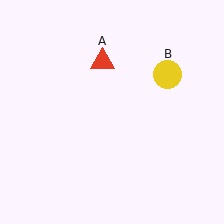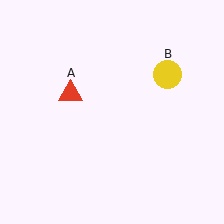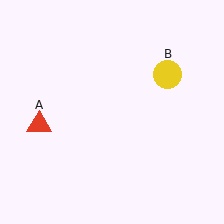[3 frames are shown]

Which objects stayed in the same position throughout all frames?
Yellow circle (object B) remained stationary.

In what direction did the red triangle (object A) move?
The red triangle (object A) moved down and to the left.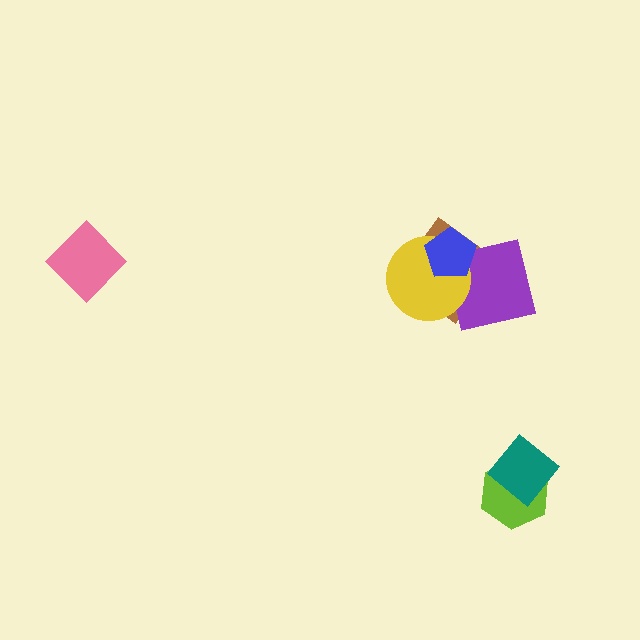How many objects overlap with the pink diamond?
0 objects overlap with the pink diamond.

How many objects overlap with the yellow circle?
3 objects overlap with the yellow circle.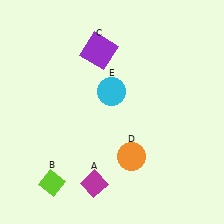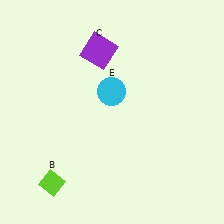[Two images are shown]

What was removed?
The magenta diamond (A), the orange circle (D) were removed in Image 2.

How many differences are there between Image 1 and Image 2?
There are 2 differences between the two images.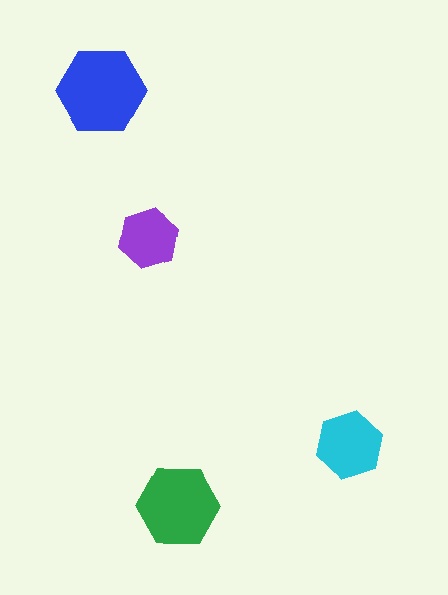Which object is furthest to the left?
The blue hexagon is leftmost.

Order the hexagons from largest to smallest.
the blue one, the green one, the cyan one, the purple one.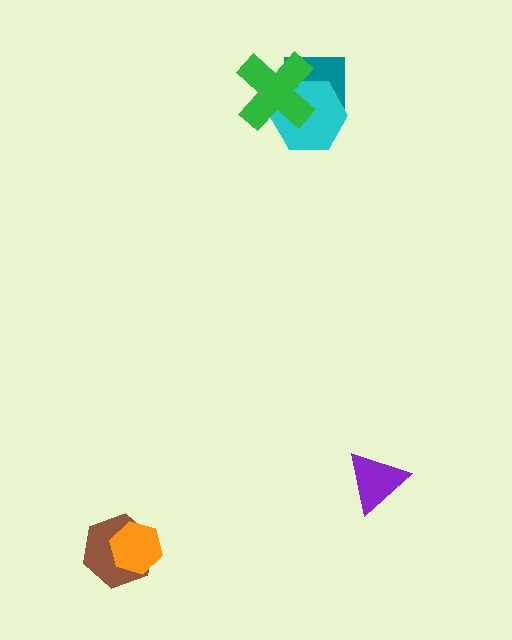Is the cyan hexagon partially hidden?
Yes, it is partially covered by another shape.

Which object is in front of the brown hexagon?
The orange hexagon is in front of the brown hexagon.